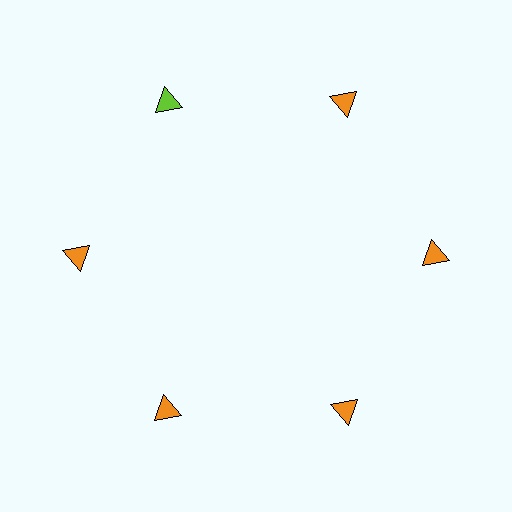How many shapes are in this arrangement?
There are 6 shapes arranged in a ring pattern.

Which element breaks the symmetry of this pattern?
The lime triangle at roughly the 11 o'clock position breaks the symmetry. All other shapes are orange triangles.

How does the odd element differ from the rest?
It has a different color: lime instead of orange.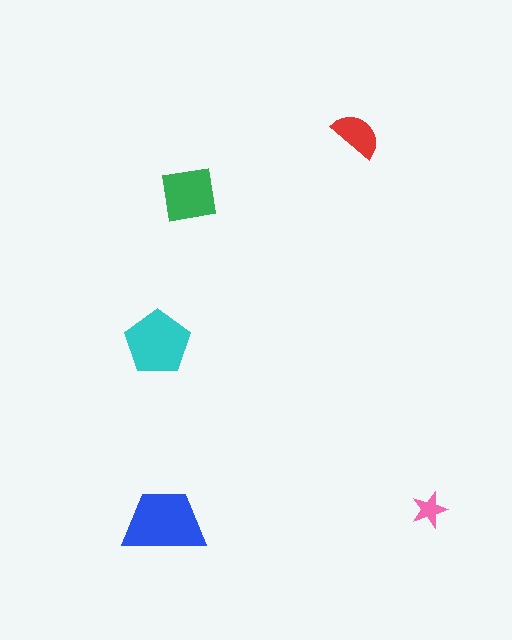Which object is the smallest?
The pink star.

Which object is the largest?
The blue trapezoid.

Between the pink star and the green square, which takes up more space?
The green square.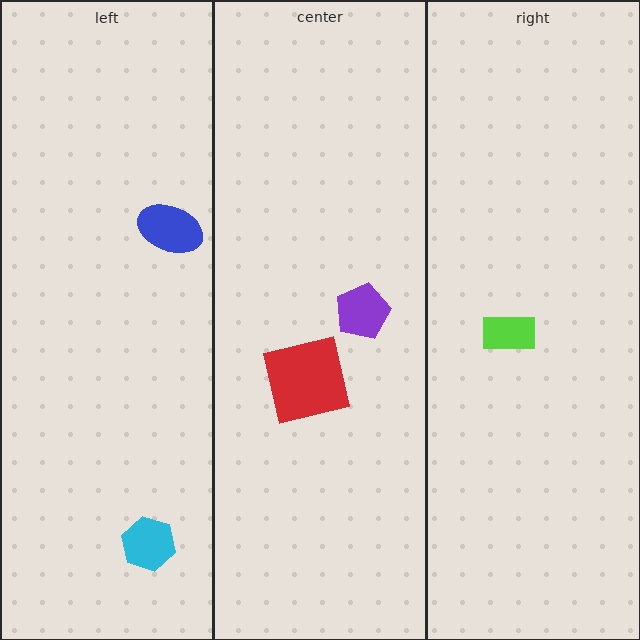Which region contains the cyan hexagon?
The left region.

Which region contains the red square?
The center region.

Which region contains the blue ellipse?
The left region.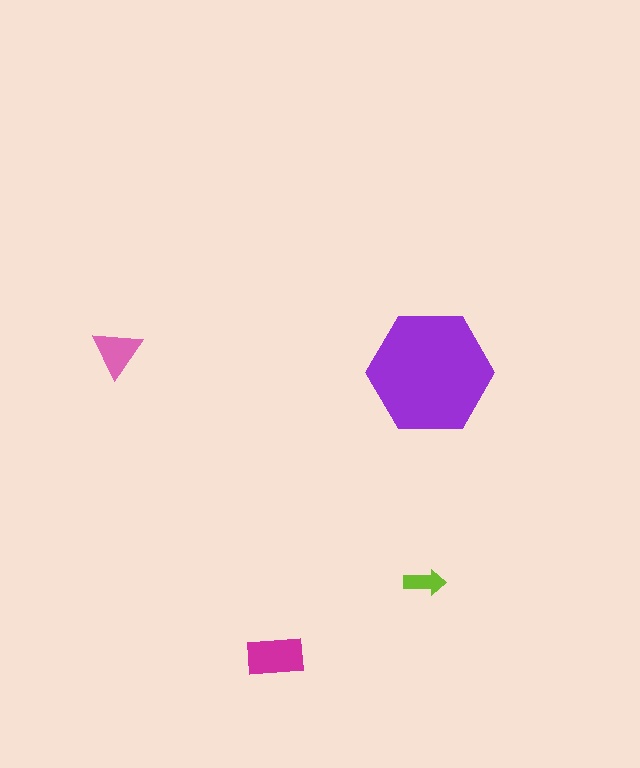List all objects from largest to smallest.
The purple hexagon, the magenta rectangle, the pink triangle, the lime arrow.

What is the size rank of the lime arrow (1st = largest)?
4th.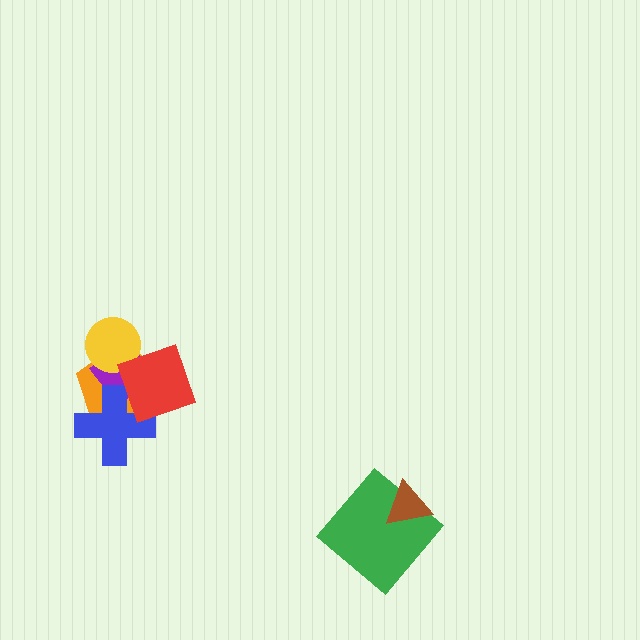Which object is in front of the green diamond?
The brown triangle is in front of the green diamond.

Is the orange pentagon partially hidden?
Yes, it is partially covered by another shape.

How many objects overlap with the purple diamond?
4 objects overlap with the purple diamond.